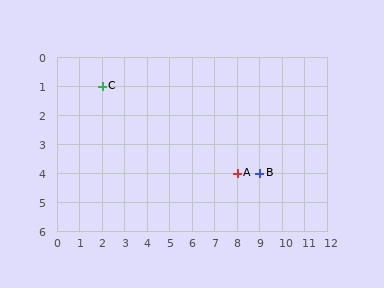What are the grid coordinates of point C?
Point C is at grid coordinates (2, 1).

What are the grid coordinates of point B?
Point B is at grid coordinates (9, 4).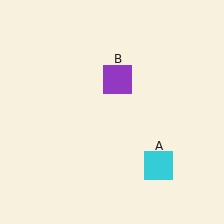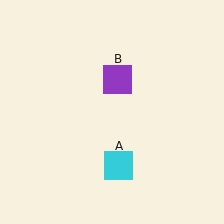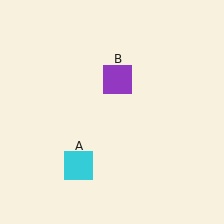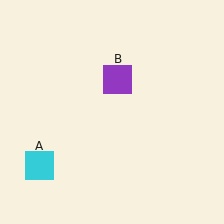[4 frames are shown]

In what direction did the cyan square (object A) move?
The cyan square (object A) moved left.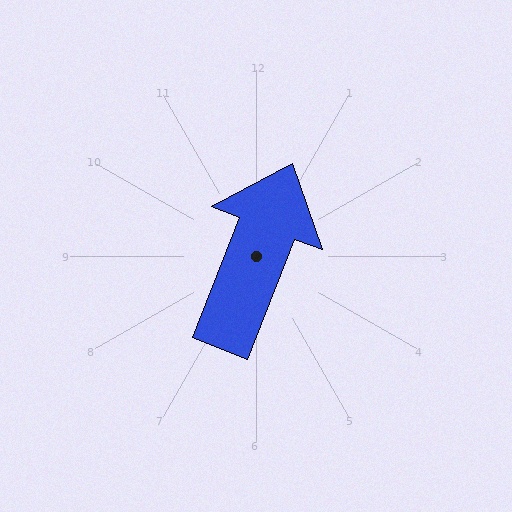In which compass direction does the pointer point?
North.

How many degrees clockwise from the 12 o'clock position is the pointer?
Approximately 21 degrees.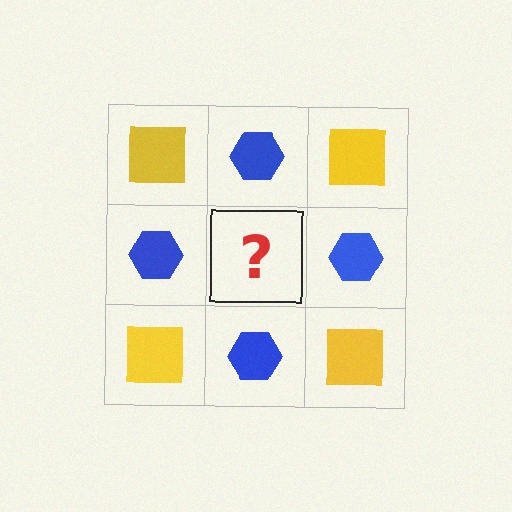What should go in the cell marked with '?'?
The missing cell should contain a yellow square.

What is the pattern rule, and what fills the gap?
The rule is that it alternates yellow square and blue hexagon in a checkerboard pattern. The gap should be filled with a yellow square.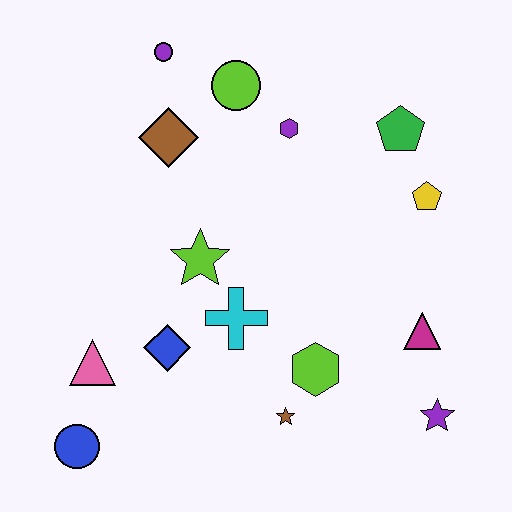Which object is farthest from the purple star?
The purple circle is farthest from the purple star.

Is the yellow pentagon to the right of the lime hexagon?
Yes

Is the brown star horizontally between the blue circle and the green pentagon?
Yes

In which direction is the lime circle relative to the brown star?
The lime circle is above the brown star.